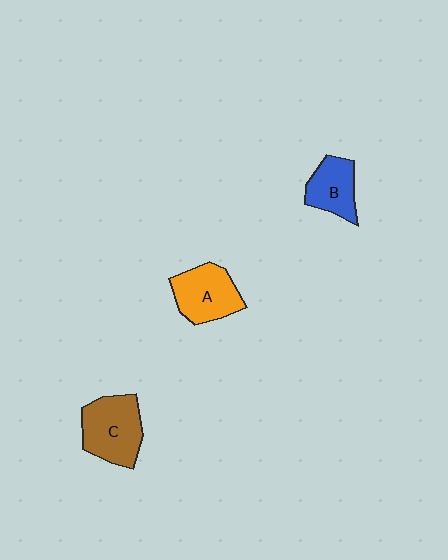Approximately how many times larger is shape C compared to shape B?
Approximately 1.4 times.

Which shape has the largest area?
Shape C (brown).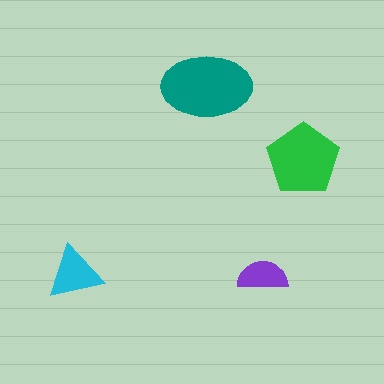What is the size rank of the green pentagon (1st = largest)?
2nd.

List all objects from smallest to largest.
The purple semicircle, the cyan triangle, the green pentagon, the teal ellipse.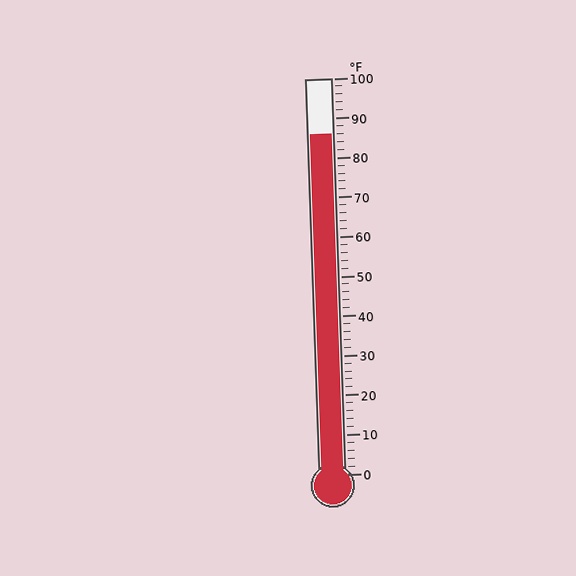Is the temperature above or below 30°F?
The temperature is above 30°F.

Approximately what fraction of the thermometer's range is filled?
The thermometer is filled to approximately 85% of its range.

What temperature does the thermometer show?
The thermometer shows approximately 86°F.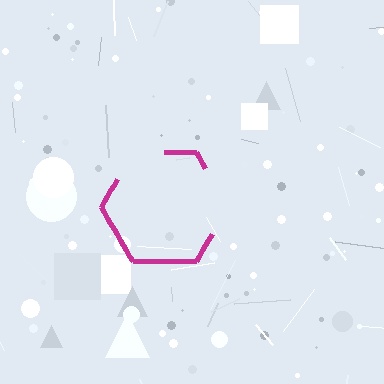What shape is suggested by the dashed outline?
The dashed outline suggests a hexagon.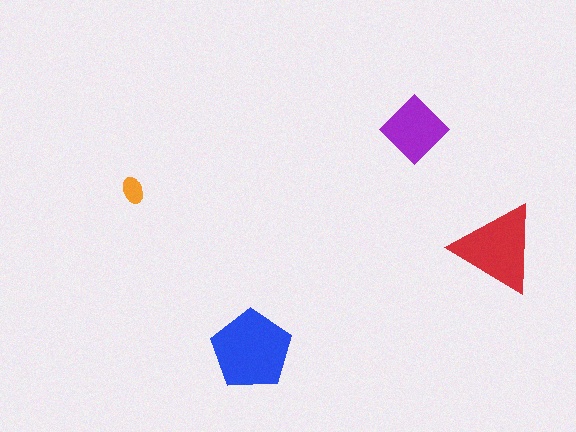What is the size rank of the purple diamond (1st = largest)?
3rd.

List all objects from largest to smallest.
The blue pentagon, the red triangle, the purple diamond, the orange ellipse.